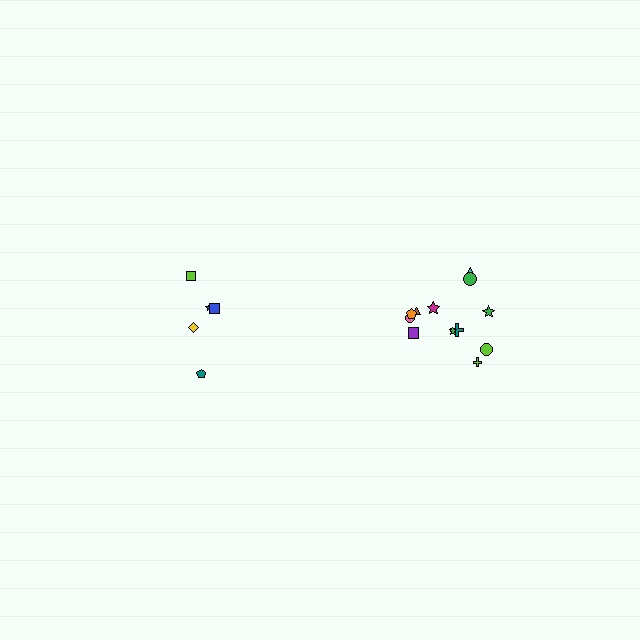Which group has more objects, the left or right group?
The right group.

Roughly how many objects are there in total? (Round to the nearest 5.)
Roughly 15 objects in total.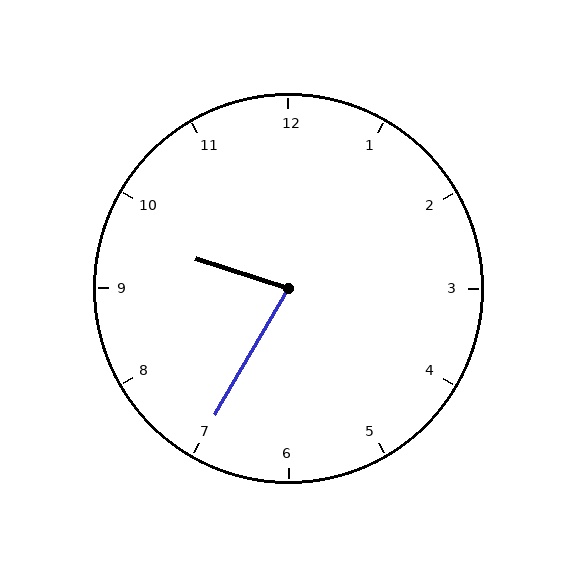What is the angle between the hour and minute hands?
Approximately 78 degrees.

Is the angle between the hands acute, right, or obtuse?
It is acute.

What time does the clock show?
9:35.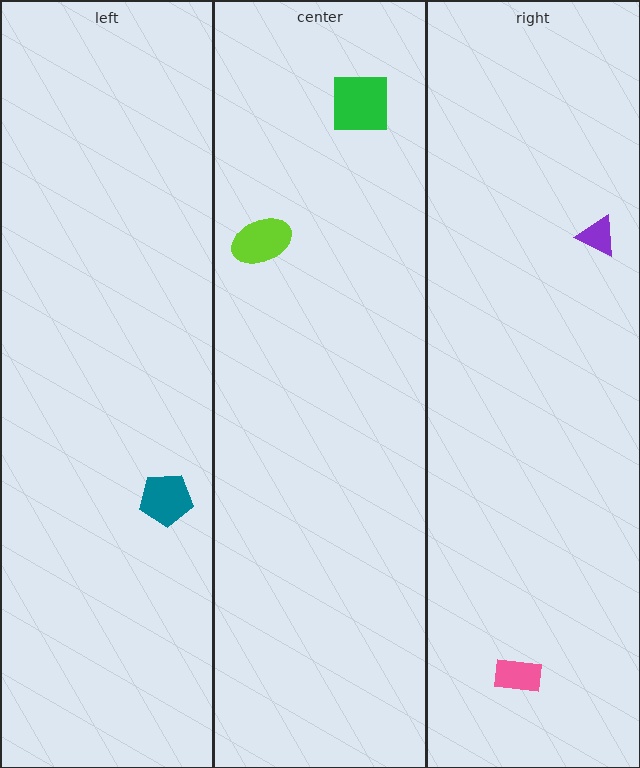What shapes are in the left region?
The teal pentagon.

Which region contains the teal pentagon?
The left region.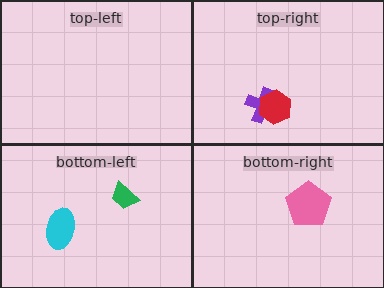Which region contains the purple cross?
The top-right region.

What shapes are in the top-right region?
The purple cross, the red hexagon.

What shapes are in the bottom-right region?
The pink pentagon.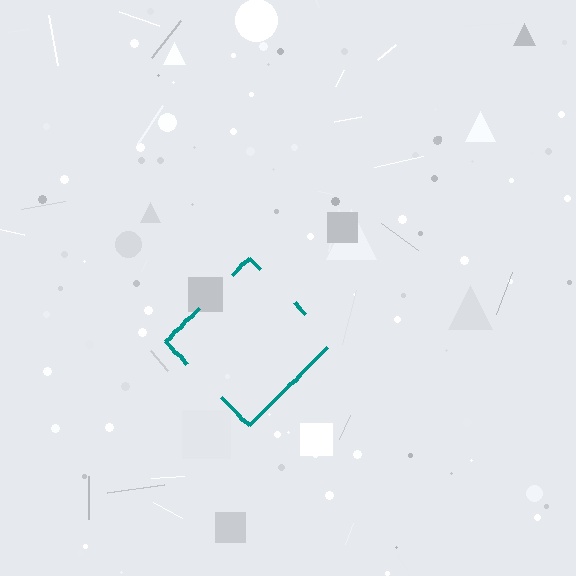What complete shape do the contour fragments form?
The contour fragments form a diamond.